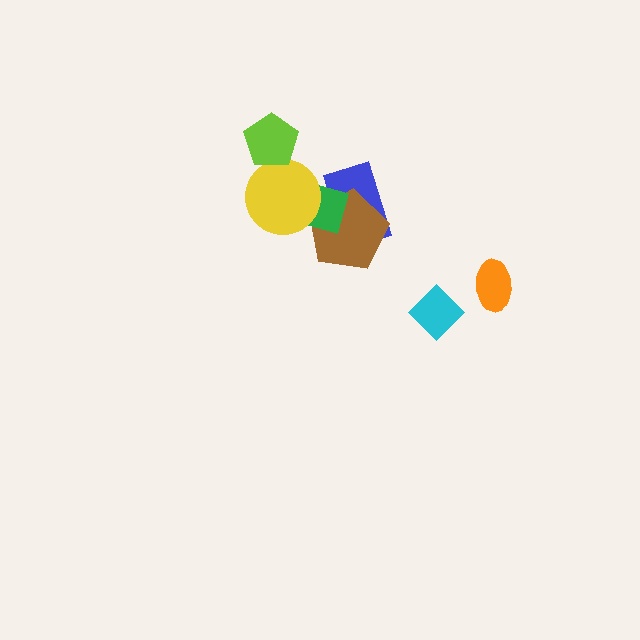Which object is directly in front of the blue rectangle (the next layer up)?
The brown pentagon is directly in front of the blue rectangle.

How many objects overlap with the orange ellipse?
0 objects overlap with the orange ellipse.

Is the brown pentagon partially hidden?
Yes, it is partially covered by another shape.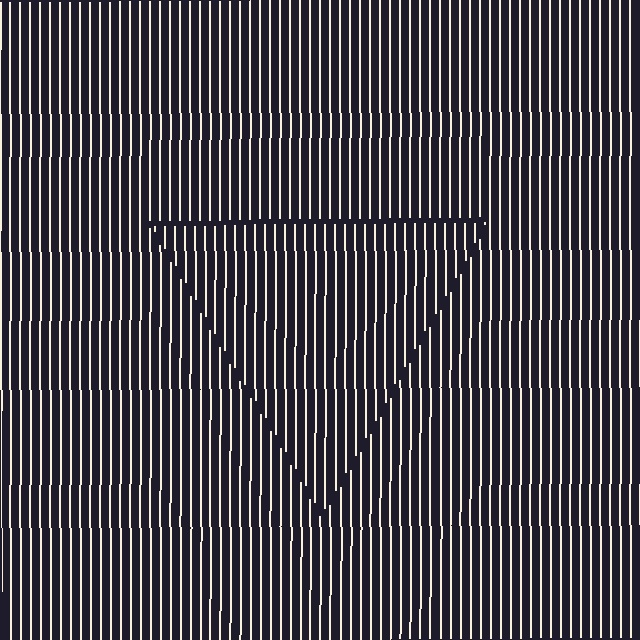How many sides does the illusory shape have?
3 sides — the line-ends trace a triangle.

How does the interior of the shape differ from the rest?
The interior of the shape contains the same grating, shifted by half a period — the contour is defined by the phase discontinuity where line-ends from the inner and outer gratings abut.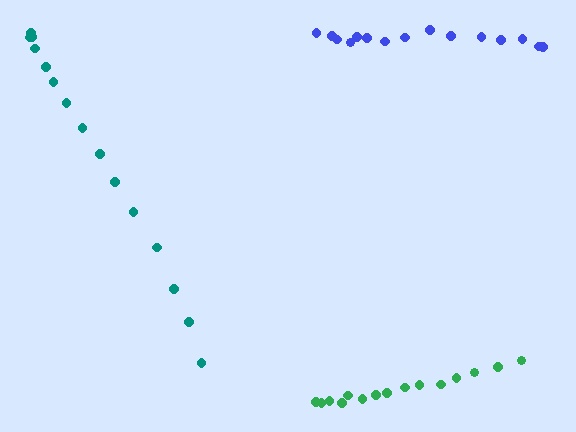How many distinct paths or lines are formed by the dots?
There are 3 distinct paths.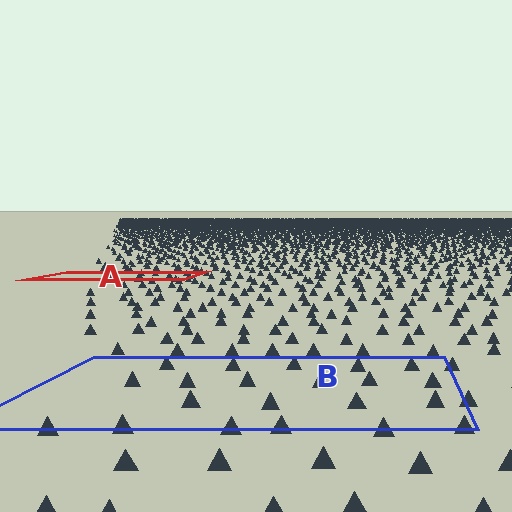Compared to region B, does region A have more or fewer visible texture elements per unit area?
Region A has more texture elements per unit area — they are packed more densely because it is farther away.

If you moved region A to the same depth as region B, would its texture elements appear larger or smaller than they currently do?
They would appear larger. At a closer depth, the same texture elements are projected at a bigger on-screen size.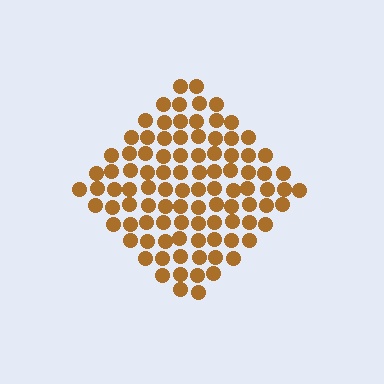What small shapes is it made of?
It is made of small circles.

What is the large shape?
The large shape is a diamond.